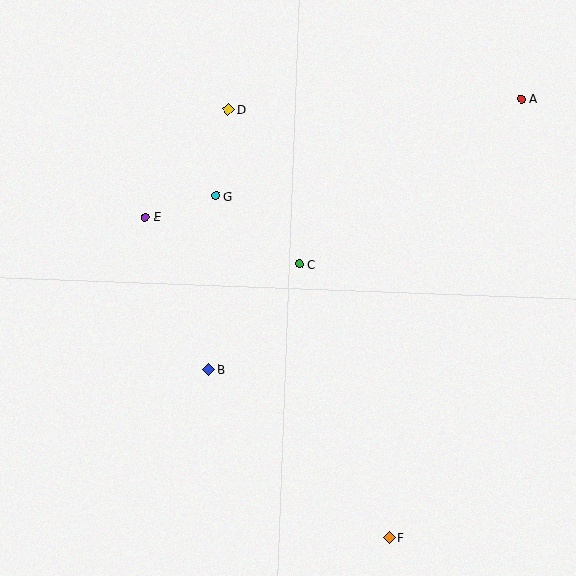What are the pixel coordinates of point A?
Point A is at (521, 99).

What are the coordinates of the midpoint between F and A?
The midpoint between F and A is at (455, 318).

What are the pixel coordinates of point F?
Point F is at (389, 537).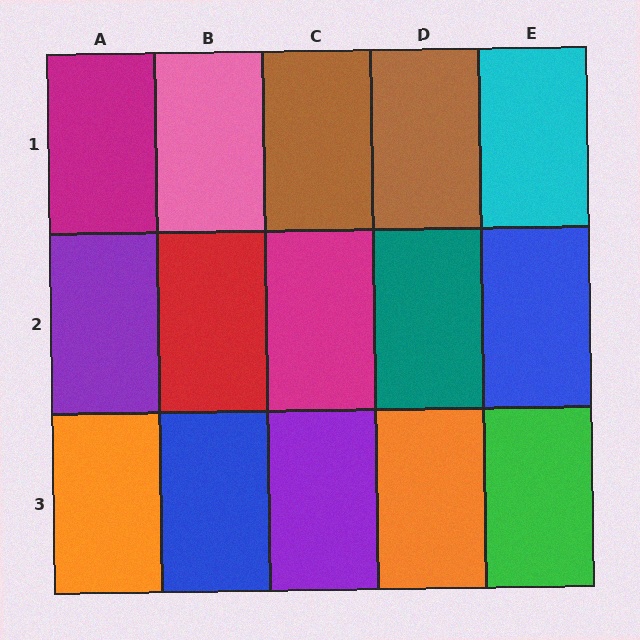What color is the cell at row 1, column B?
Pink.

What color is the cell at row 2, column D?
Teal.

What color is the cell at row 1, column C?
Brown.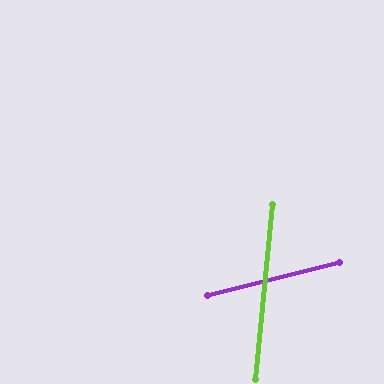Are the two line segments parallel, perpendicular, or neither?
Neither parallel nor perpendicular — they differ by about 71°.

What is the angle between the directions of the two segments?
Approximately 71 degrees.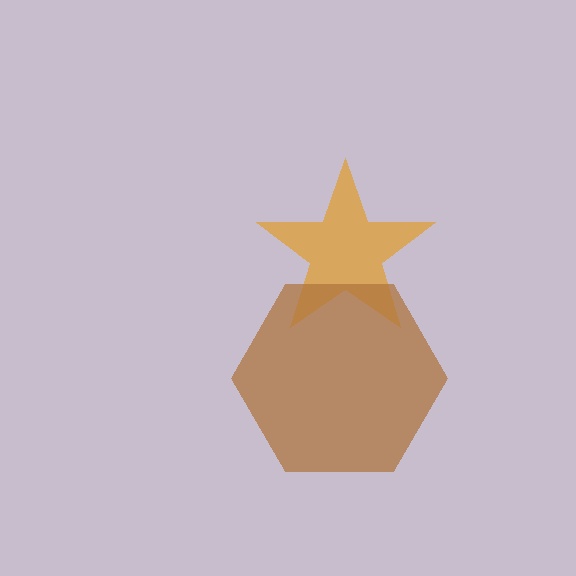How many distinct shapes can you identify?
There are 2 distinct shapes: an orange star, a brown hexagon.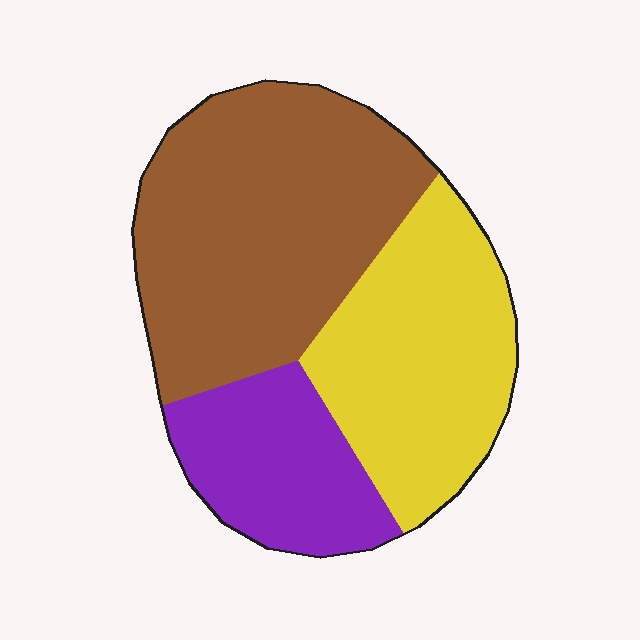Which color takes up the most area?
Brown, at roughly 45%.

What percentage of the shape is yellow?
Yellow takes up about one third (1/3) of the shape.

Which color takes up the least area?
Purple, at roughly 20%.